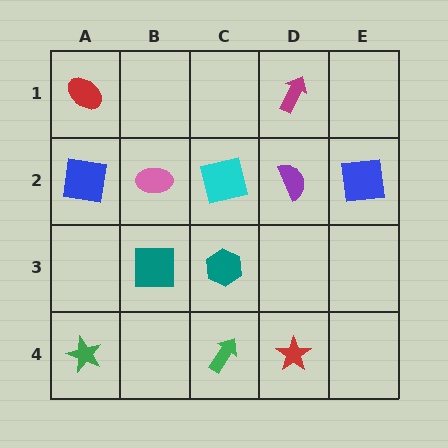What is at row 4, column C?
A green arrow.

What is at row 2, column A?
A blue square.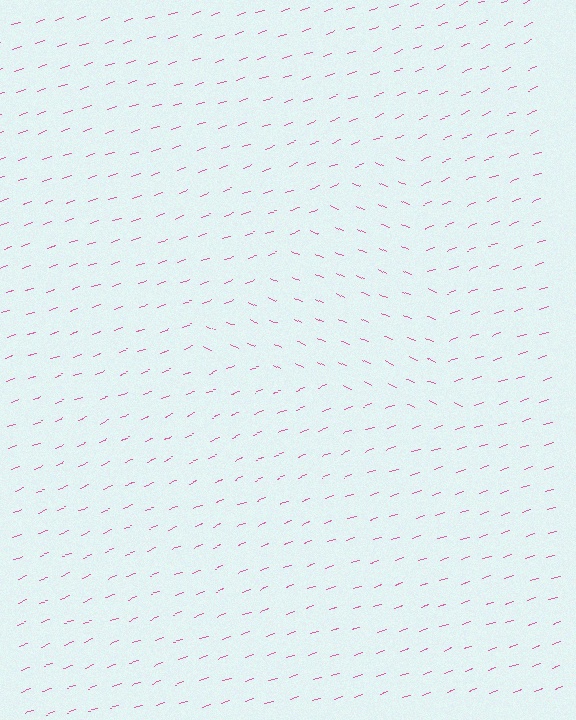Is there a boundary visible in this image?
Yes, there is a texture boundary formed by a change in line orientation.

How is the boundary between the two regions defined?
The boundary is defined purely by a change in line orientation (approximately 45 degrees difference). All lines are the same color and thickness.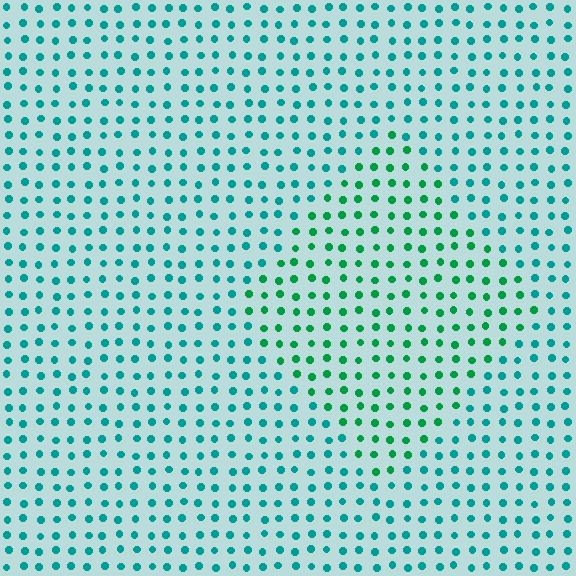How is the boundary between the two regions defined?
The boundary is defined purely by a slight shift in hue (about 32 degrees). Spacing, size, and orientation are identical on both sides.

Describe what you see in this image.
The image is filled with small teal elements in a uniform arrangement. A diamond-shaped region is visible where the elements are tinted to a slightly different hue, forming a subtle color boundary.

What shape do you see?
I see a diamond.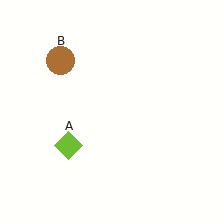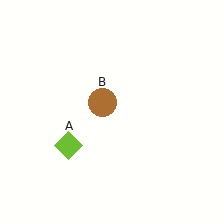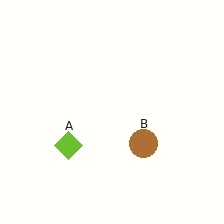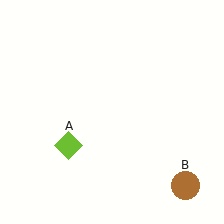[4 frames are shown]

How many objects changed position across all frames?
1 object changed position: brown circle (object B).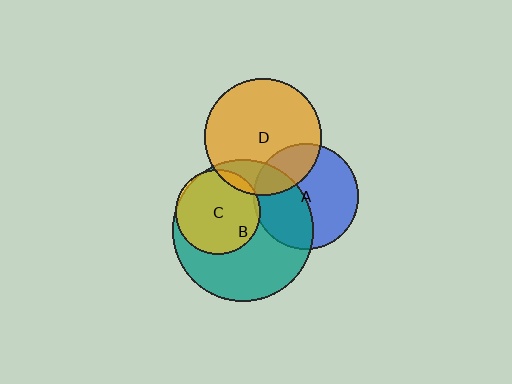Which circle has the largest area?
Circle B (teal).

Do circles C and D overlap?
Yes.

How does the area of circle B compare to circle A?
Approximately 1.8 times.